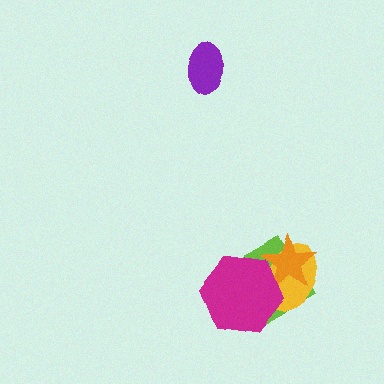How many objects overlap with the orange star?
3 objects overlap with the orange star.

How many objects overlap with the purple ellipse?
0 objects overlap with the purple ellipse.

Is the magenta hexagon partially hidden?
No, no other shape covers it.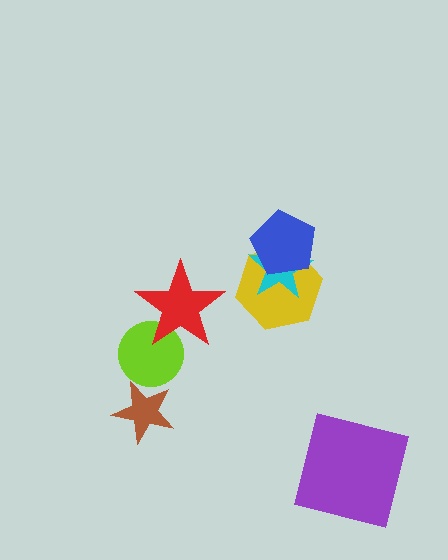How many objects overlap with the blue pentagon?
2 objects overlap with the blue pentagon.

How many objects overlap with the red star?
1 object overlaps with the red star.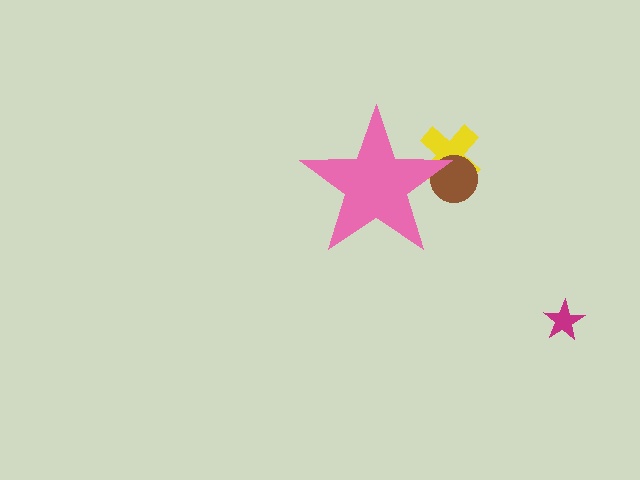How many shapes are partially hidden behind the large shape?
2 shapes are partially hidden.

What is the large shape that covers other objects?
A pink star.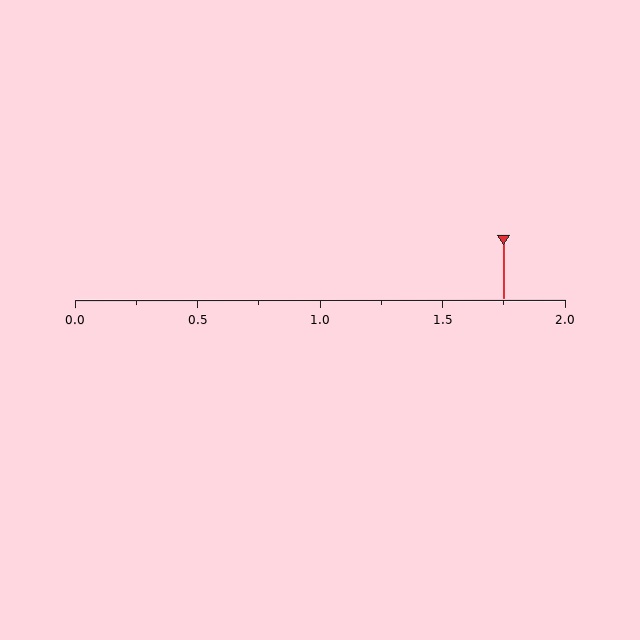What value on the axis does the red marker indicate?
The marker indicates approximately 1.75.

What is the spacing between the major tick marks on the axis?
The major ticks are spaced 0.5 apart.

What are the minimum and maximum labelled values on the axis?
The axis runs from 0.0 to 2.0.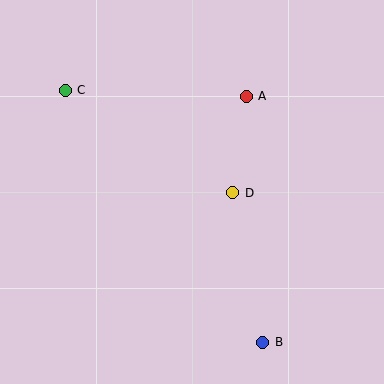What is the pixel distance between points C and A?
The distance between C and A is 181 pixels.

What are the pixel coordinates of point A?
Point A is at (246, 96).